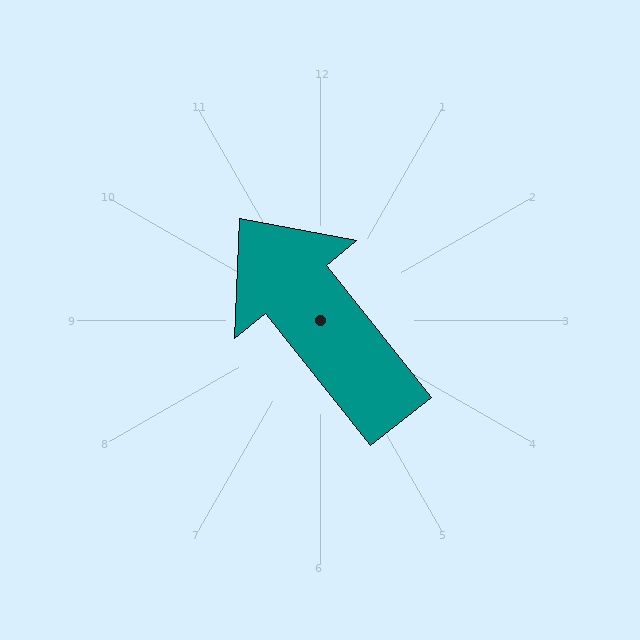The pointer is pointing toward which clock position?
Roughly 11 o'clock.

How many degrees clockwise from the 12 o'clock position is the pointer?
Approximately 321 degrees.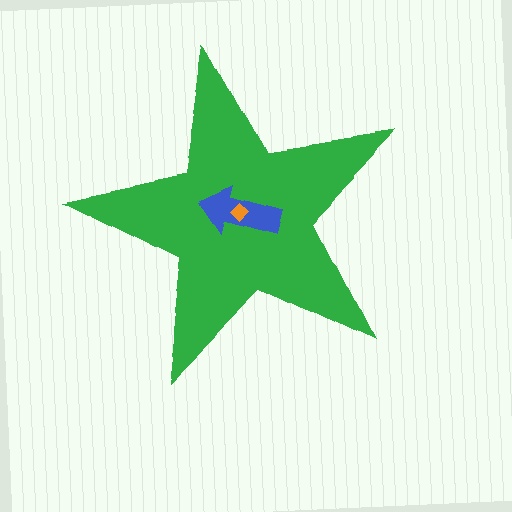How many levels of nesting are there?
3.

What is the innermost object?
The orange diamond.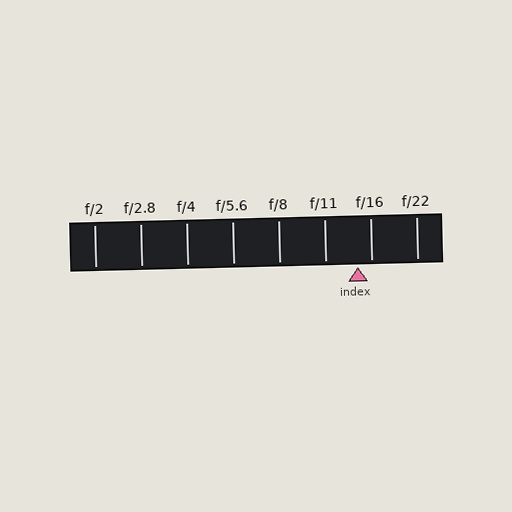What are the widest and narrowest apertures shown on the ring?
The widest aperture shown is f/2 and the narrowest is f/22.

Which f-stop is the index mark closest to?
The index mark is closest to f/16.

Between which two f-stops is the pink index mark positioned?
The index mark is between f/11 and f/16.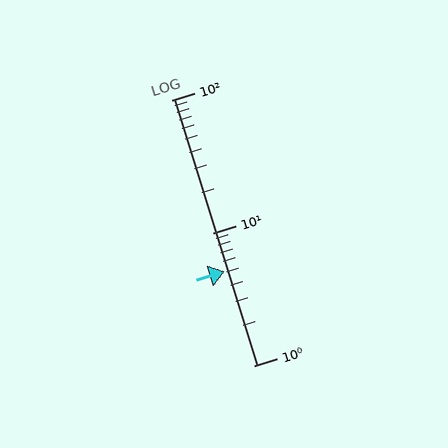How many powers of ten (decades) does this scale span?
The scale spans 2 decades, from 1 to 100.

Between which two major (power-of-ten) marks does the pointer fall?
The pointer is between 1 and 10.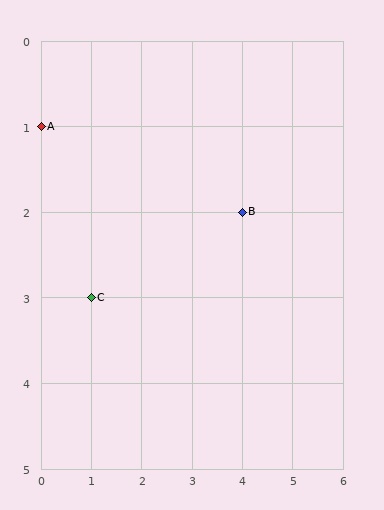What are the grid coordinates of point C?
Point C is at grid coordinates (1, 3).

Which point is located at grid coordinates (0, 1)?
Point A is at (0, 1).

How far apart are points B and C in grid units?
Points B and C are 3 columns and 1 row apart (about 3.2 grid units diagonally).